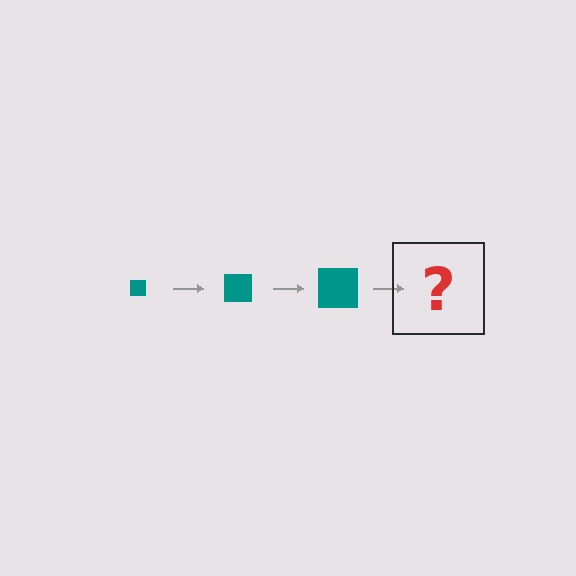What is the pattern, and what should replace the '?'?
The pattern is that the square gets progressively larger each step. The '?' should be a teal square, larger than the previous one.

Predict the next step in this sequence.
The next step is a teal square, larger than the previous one.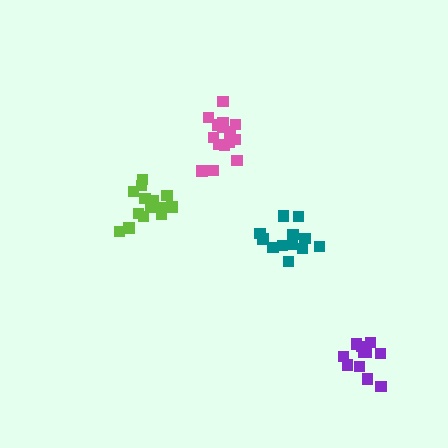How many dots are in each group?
Group 1: 13 dots, Group 2: 14 dots, Group 3: 15 dots, Group 4: 11 dots (53 total).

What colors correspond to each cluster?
The clusters are colored: teal, lime, pink, purple.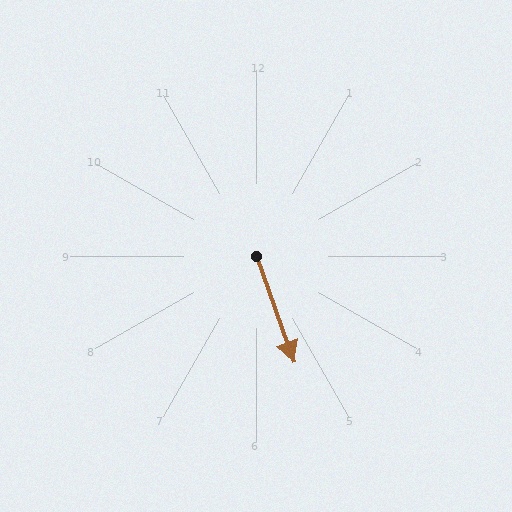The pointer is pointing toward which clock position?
Roughly 5 o'clock.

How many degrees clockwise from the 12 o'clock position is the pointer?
Approximately 160 degrees.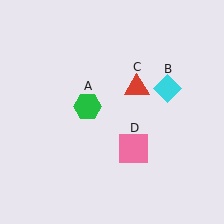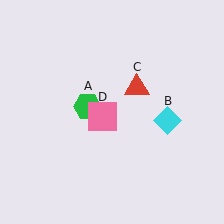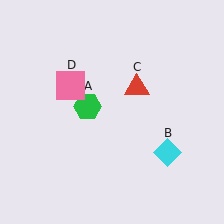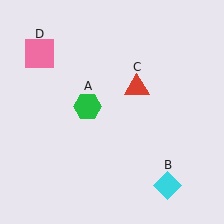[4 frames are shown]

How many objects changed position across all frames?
2 objects changed position: cyan diamond (object B), pink square (object D).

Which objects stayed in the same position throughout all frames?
Green hexagon (object A) and red triangle (object C) remained stationary.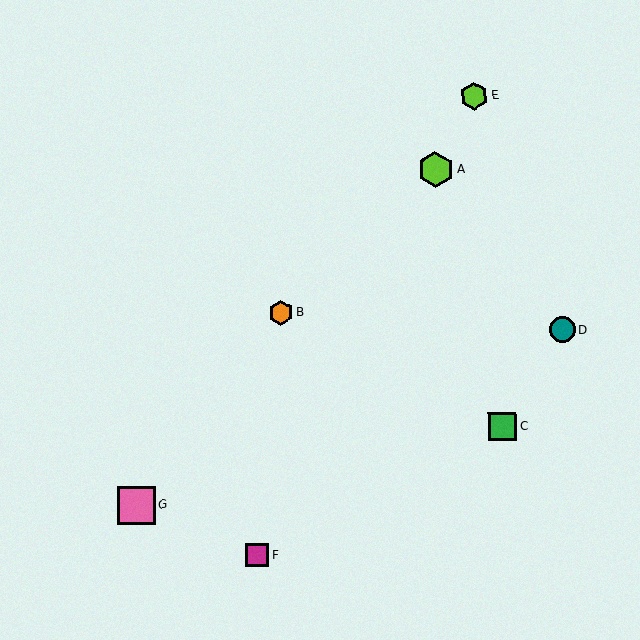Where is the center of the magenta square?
The center of the magenta square is at (257, 555).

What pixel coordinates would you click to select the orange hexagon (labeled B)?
Click at (280, 313) to select the orange hexagon B.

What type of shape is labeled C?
Shape C is a green square.